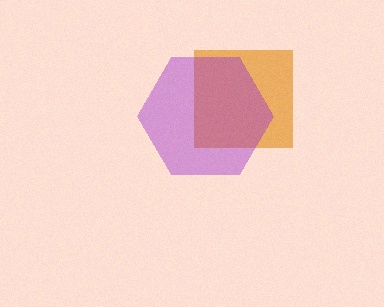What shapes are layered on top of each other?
The layered shapes are: an orange square, a purple hexagon.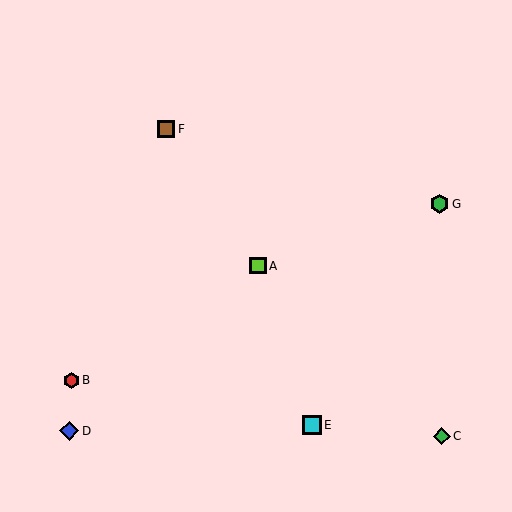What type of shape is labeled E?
Shape E is a cyan square.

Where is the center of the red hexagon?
The center of the red hexagon is at (72, 381).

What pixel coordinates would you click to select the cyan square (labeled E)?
Click at (312, 425) to select the cyan square E.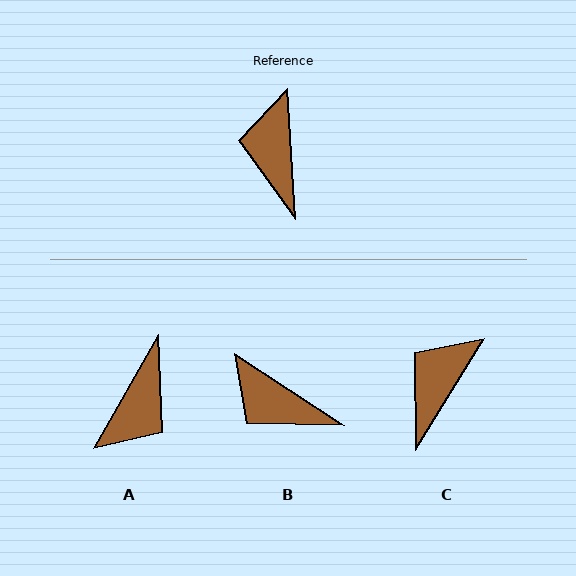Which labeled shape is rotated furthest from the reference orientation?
A, about 147 degrees away.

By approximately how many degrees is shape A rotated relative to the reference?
Approximately 147 degrees counter-clockwise.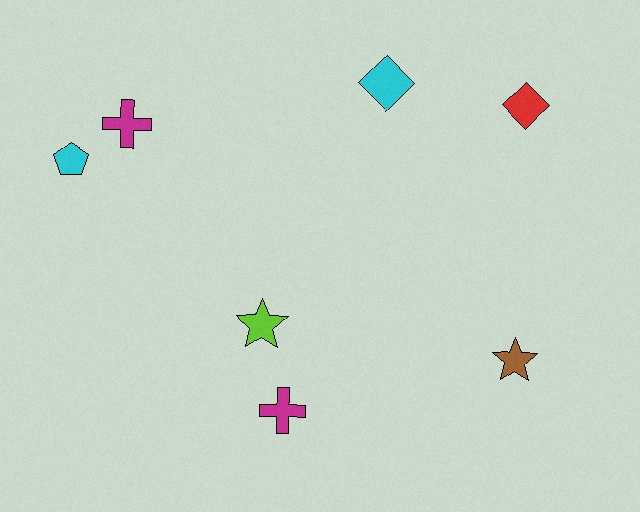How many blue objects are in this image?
There are no blue objects.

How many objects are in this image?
There are 7 objects.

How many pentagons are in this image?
There is 1 pentagon.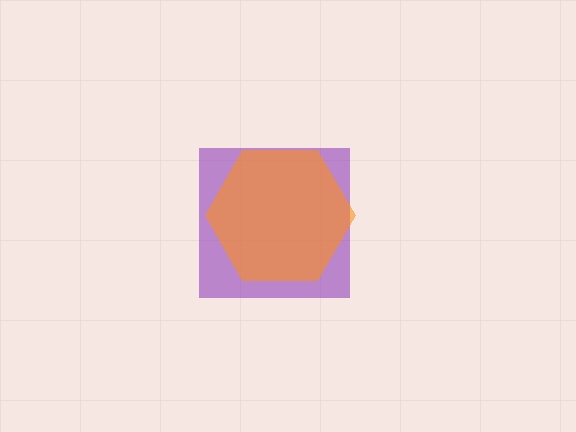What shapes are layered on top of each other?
The layered shapes are: a purple square, an orange hexagon.